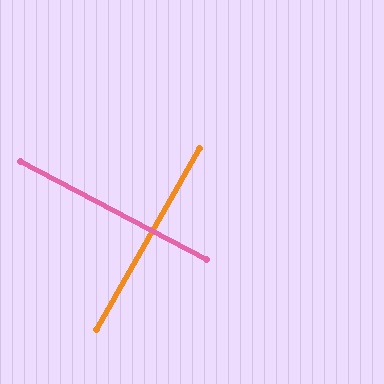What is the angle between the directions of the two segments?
Approximately 88 degrees.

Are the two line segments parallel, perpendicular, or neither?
Perpendicular — they meet at approximately 88°.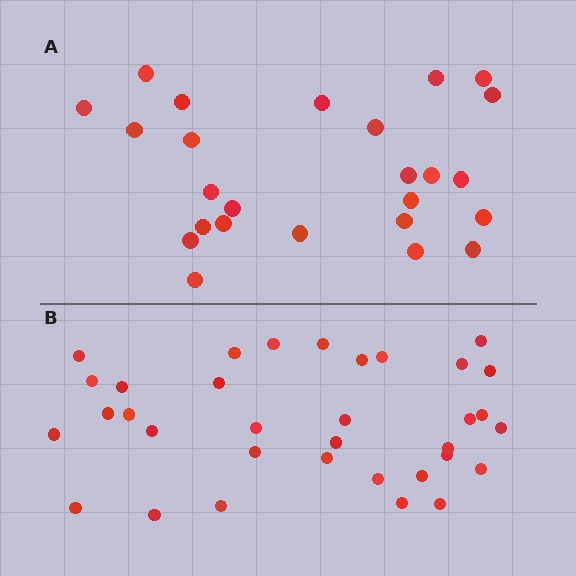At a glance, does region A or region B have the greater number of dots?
Region B (the bottom region) has more dots.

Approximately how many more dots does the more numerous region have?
Region B has roughly 8 or so more dots than region A.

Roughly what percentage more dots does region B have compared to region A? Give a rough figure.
About 35% more.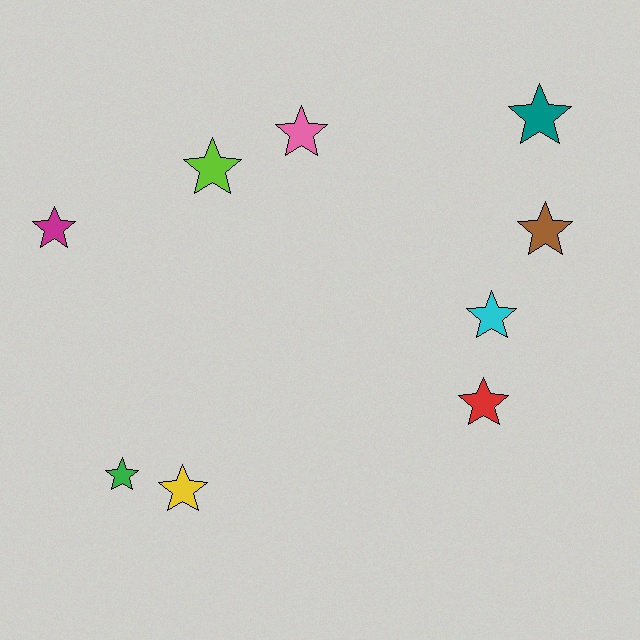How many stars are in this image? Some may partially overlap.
There are 9 stars.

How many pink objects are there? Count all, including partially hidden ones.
There is 1 pink object.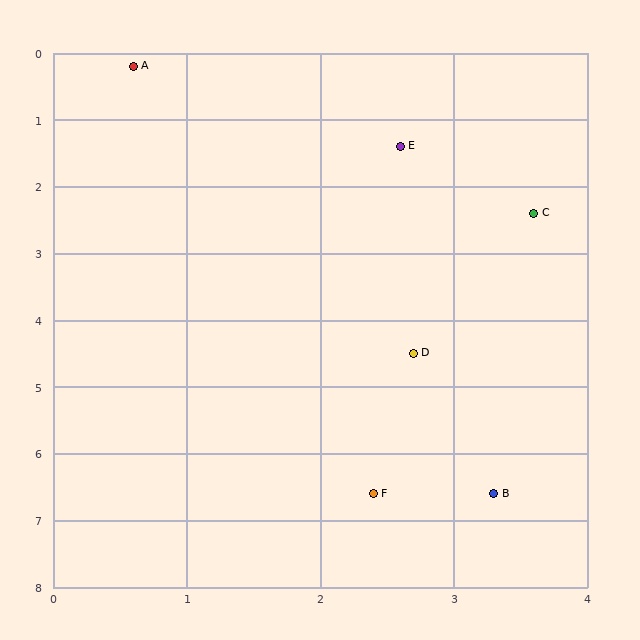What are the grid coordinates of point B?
Point B is at approximately (3.3, 6.6).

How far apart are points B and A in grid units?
Points B and A are about 6.9 grid units apart.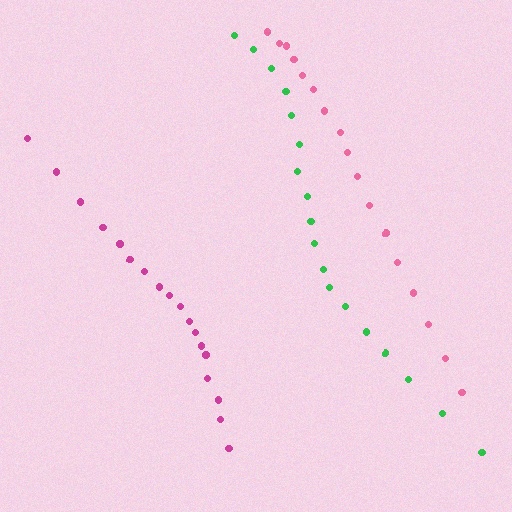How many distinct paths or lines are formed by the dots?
There are 3 distinct paths.